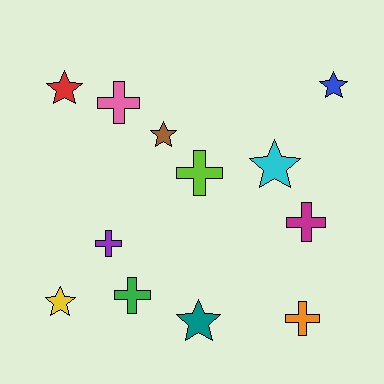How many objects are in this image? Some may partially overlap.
There are 12 objects.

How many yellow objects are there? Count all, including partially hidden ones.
There is 1 yellow object.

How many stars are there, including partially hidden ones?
There are 6 stars.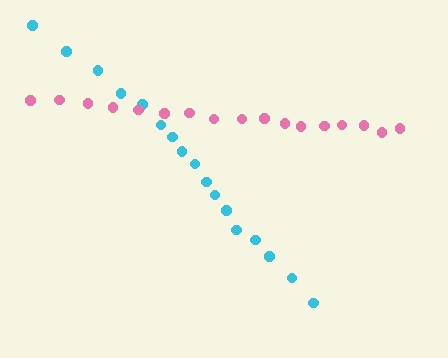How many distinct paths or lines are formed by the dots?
There are 2 distinct paths.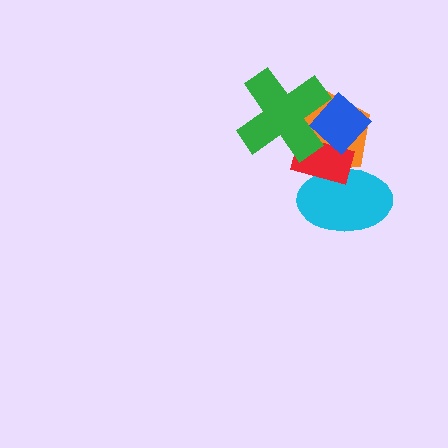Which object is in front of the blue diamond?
The green cross is in front of the blue diamond.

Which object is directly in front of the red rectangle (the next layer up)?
The blue diamond is directly in front of the red rectangle.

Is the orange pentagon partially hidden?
Yes, it is partially covered by another shape.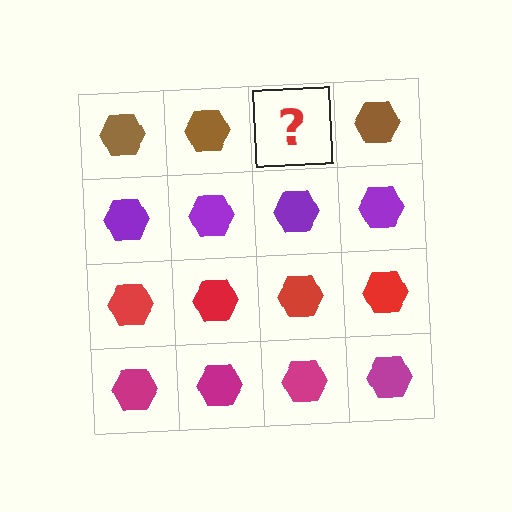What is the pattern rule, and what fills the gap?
The rule is that each row has a consistent color. The gap should be filled with a brown hexagon.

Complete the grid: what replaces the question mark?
The question mark should be replaced with a brown hexagon.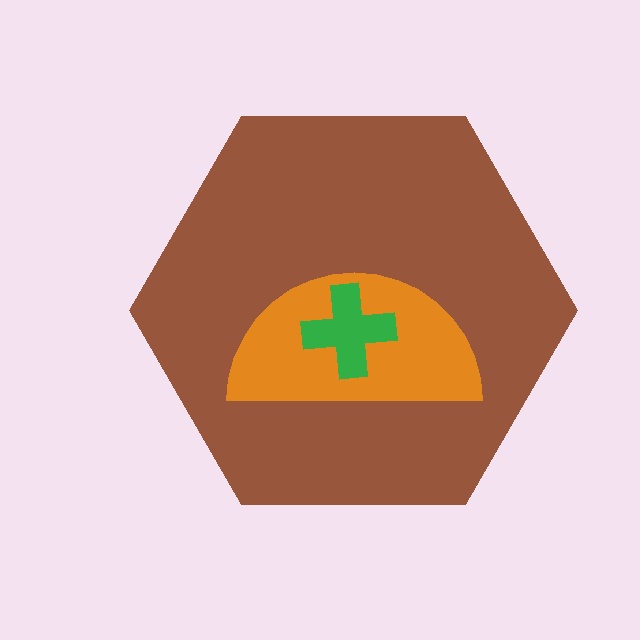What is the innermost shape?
The green cross.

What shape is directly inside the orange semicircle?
The green cross.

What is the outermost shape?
The brown hexagon.